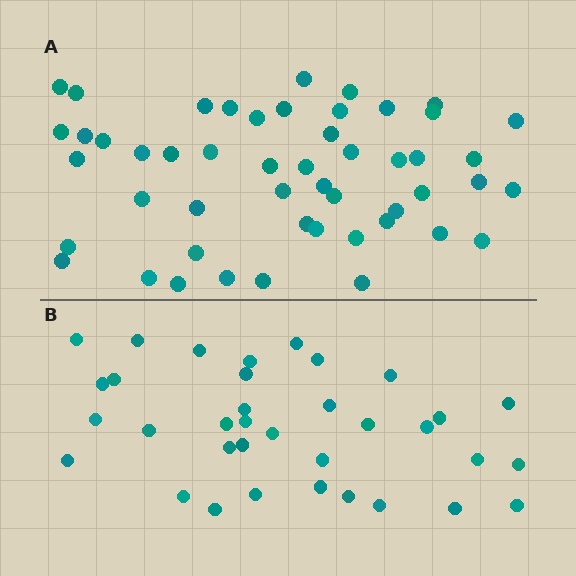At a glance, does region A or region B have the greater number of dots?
Region A (the top region) has more dots.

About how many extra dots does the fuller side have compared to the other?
Region A has approximately 15 more dots than region B.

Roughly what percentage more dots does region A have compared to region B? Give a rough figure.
About 45% more.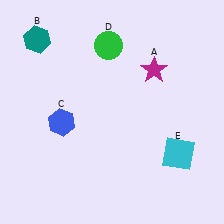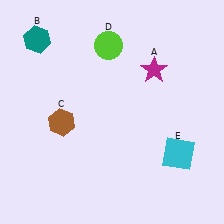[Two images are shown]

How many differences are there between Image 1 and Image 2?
There are 2 differences between the two images.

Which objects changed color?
C changed from blue to brown. D changed from green to lime.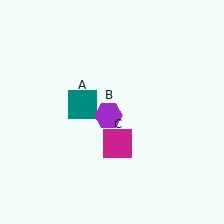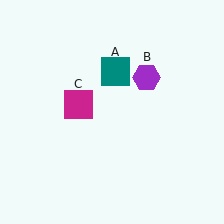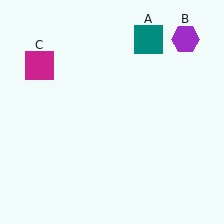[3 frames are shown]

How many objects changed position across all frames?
3 objects changed position: teal square (object A), purple hexagon (object B), magenta square (object C).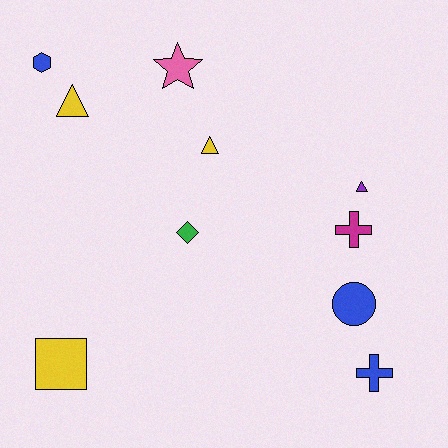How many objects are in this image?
There are 10 objects.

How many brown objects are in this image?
There are no brown objects.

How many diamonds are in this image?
There is 1 diamond.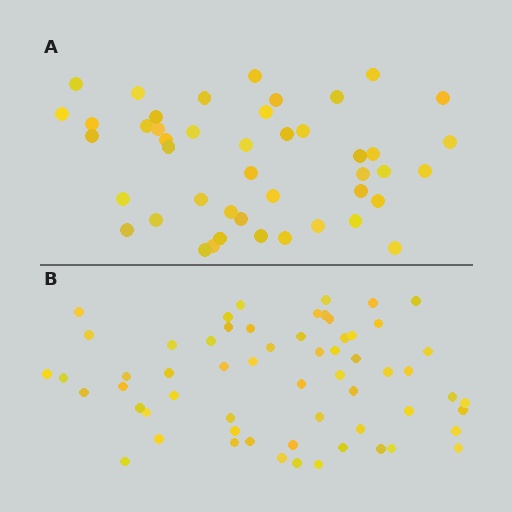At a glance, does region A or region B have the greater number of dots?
Region B (the bottom region) has more dots.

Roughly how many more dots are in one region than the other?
Region B has approximately 15 more dots than region A.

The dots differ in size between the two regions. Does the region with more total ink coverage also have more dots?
No. Region A has more total ink coverage because its dots are larger, but region B actually contains more individual dots. Total area can be misleading — the number of items is what matters here.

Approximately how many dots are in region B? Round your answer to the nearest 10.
About 60 dots.